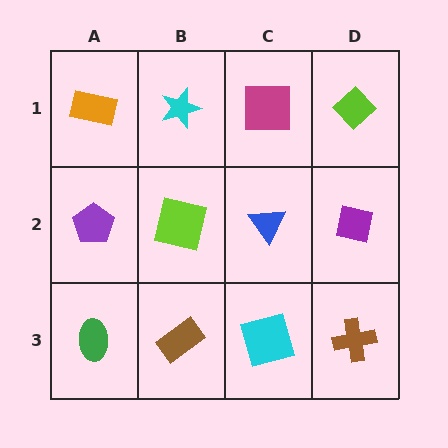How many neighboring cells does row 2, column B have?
4.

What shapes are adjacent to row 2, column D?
A lime diamond (row 1, column D), a brown cross (row 3, column D), a blue triangle (row 2, column C).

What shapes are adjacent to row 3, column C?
A blue triangle (row 2, column C), a brown rectangle (row 3, column B), a brown cross (row 3, column D).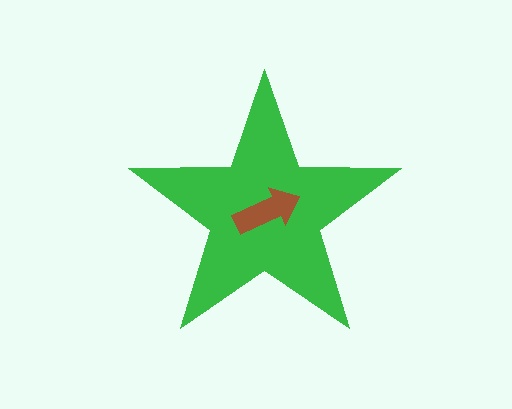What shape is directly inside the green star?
The brown arrow.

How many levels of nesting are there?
2.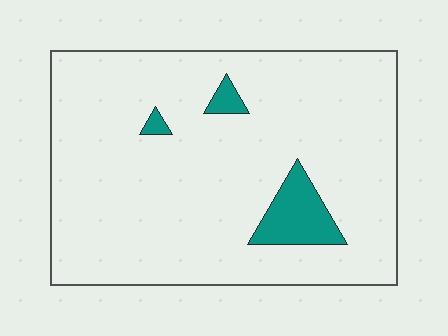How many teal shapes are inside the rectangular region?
3.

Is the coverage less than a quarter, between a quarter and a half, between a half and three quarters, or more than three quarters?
Less than a quarter.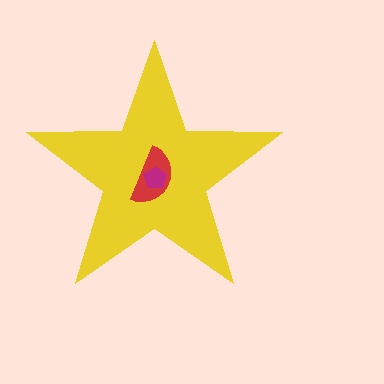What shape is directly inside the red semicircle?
The magenta pentagon.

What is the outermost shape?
The yellow star.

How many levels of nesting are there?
3.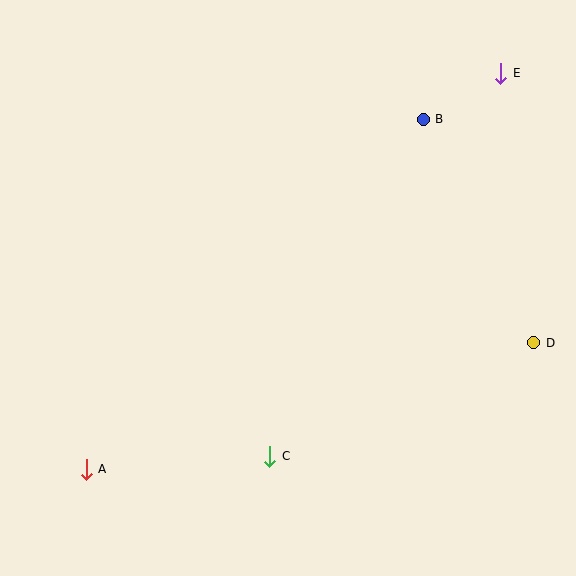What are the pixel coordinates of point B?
Point B is at (423, 119).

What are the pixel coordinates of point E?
Point E is at (501, 73).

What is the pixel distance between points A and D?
The distance between A and D is 465 pixels.